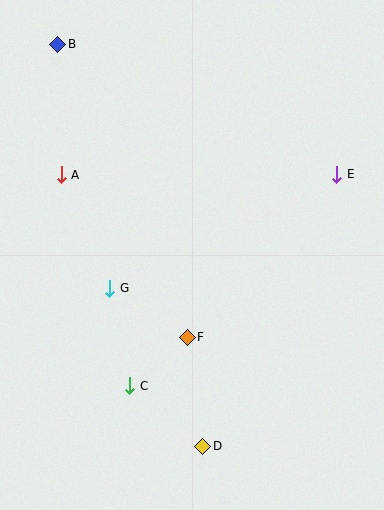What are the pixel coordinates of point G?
Point G is at (110, 288).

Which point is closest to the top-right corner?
Point E is closest to the top-right corner.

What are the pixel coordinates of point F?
Point F is at (187, 337).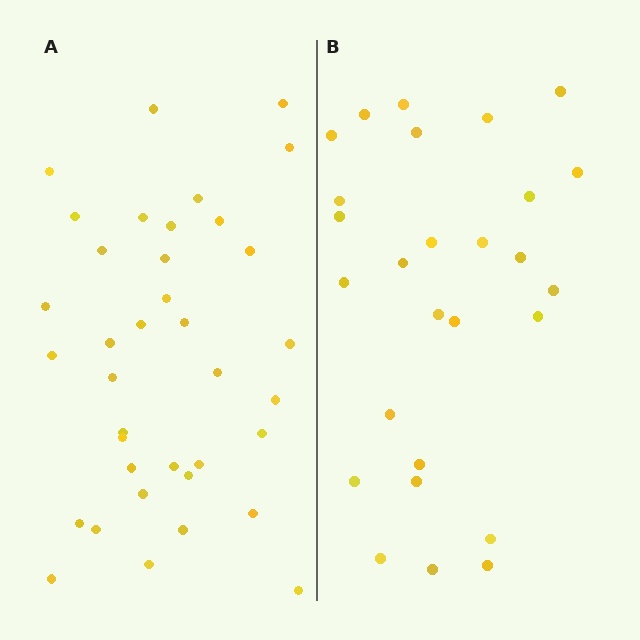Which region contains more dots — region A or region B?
Region A (the left region) has more dots.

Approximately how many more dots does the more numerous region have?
Region A has roughly 10 or so more dots than region B.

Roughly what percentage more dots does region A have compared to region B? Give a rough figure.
About 35% more.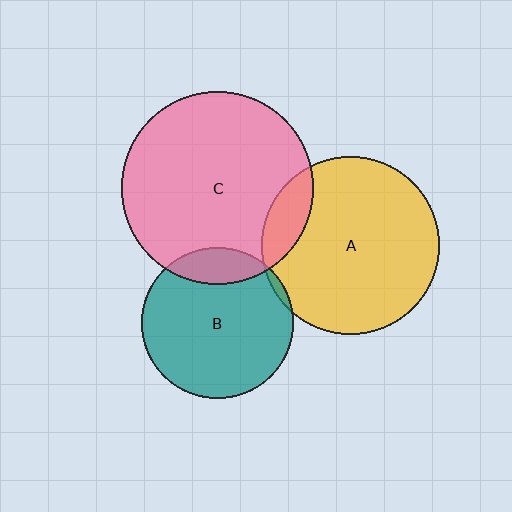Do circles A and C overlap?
Yes.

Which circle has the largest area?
Circle C (pink).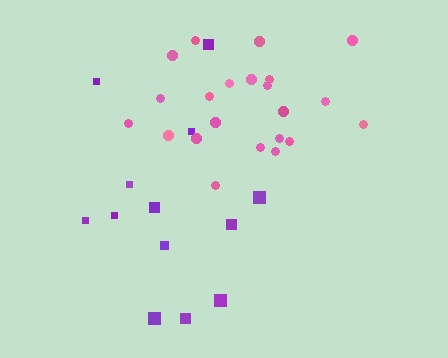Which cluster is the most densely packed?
Pink.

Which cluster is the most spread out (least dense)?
Purple.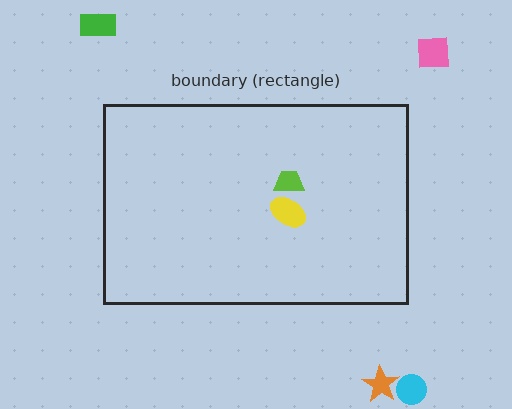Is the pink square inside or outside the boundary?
Outside.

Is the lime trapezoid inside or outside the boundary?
Inside.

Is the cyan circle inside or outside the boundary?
Outside.